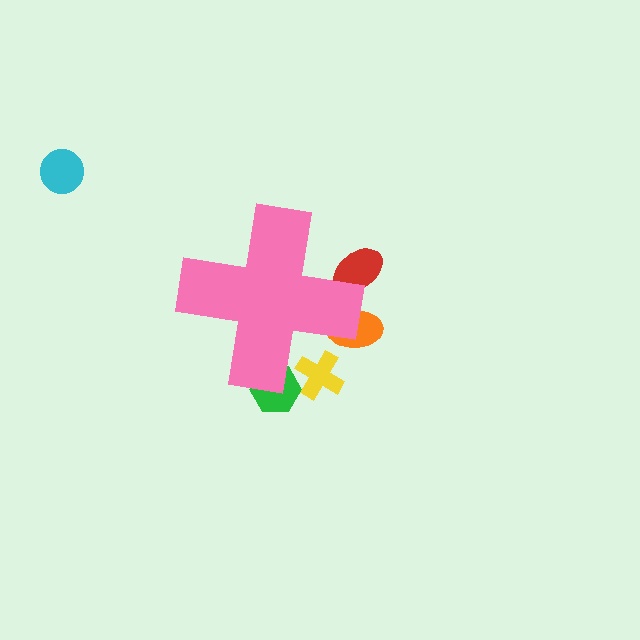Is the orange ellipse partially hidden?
Yes, the orange ellipse is partially hidden behind the pink cross.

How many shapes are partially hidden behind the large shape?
4 shapes are partially hidden.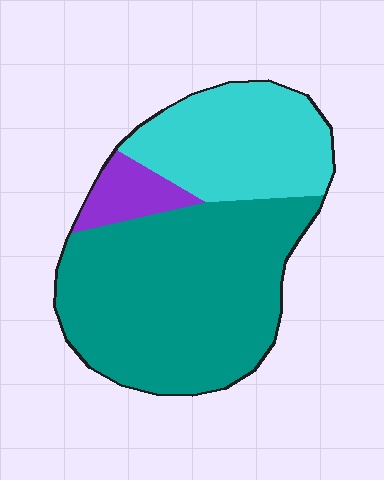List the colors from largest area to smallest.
From largest to smallest: teal, cyan, purple.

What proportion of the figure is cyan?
Cyan takes up about one third (1/3) of the figure.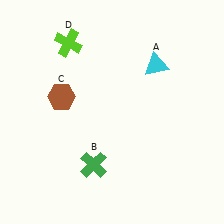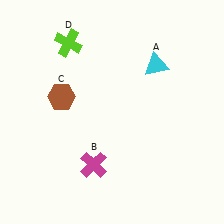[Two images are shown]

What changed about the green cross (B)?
In Image 1, B is green. In Image 2, it changed to magenta.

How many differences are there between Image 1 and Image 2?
There is 1 difference between the two images.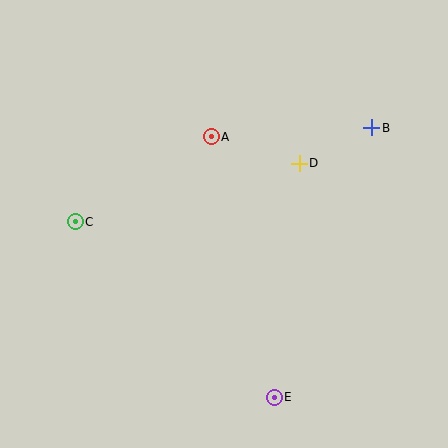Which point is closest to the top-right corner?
Point B is closest to the top-right corner.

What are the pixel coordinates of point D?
Point D is at (299, 163).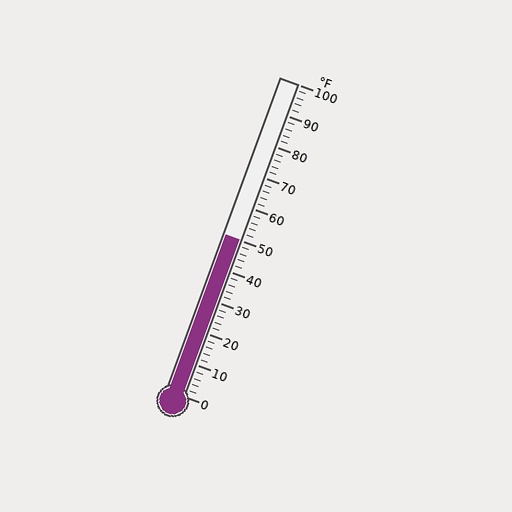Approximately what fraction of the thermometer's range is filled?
The thermometer is filled to approximately 50% of its range.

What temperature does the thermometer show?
The thermometer shows approximately 50°F.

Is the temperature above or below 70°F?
The temperature is below 70°F.